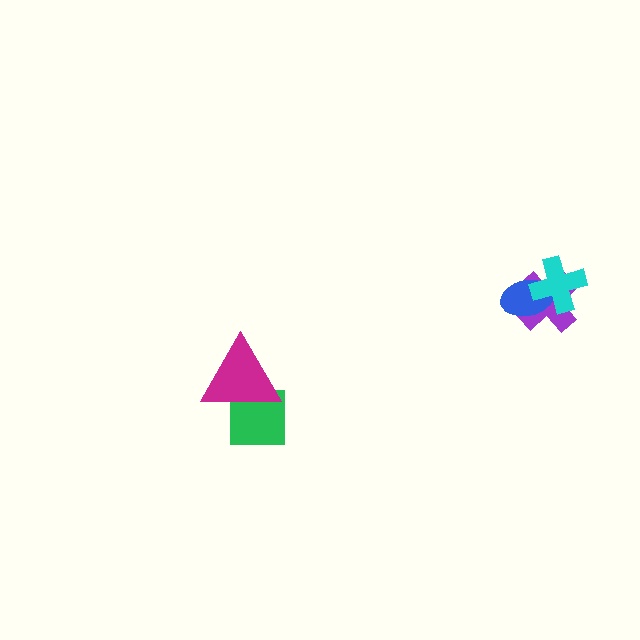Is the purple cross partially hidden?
Yes, it is partially covered by another shape.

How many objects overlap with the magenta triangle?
1 object overlaps with the magenta triangle.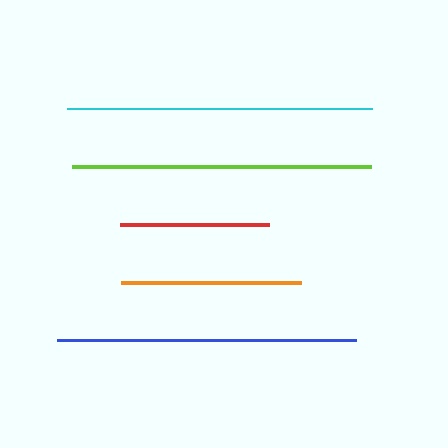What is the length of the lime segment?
The lime segment is approximately 299 pixels long.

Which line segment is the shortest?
The red line is the shortest at approximately 149 pixels.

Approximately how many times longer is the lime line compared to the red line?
The lime line is approximately 2.0 times the length of the red line.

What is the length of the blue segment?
The blue segment is approximately 299 pixels long.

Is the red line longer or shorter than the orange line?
The orange line is longer than the red line.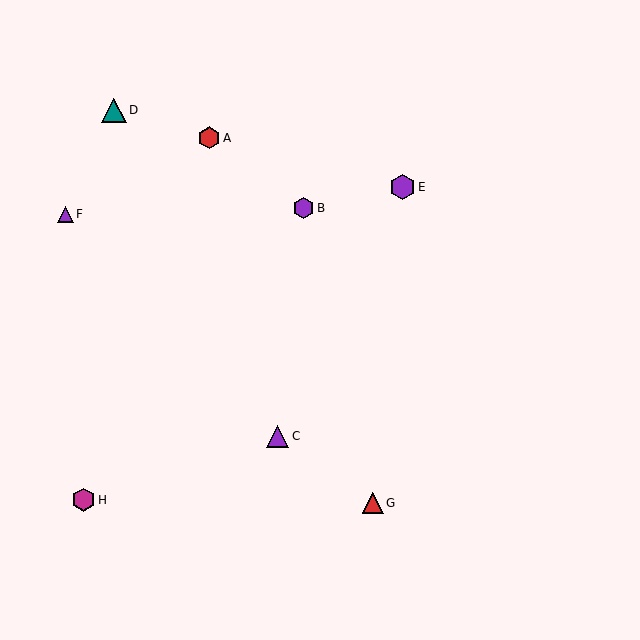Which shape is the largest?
The purple hexagon (labeled E) is the largest.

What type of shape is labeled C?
Shape C is a purple triangle.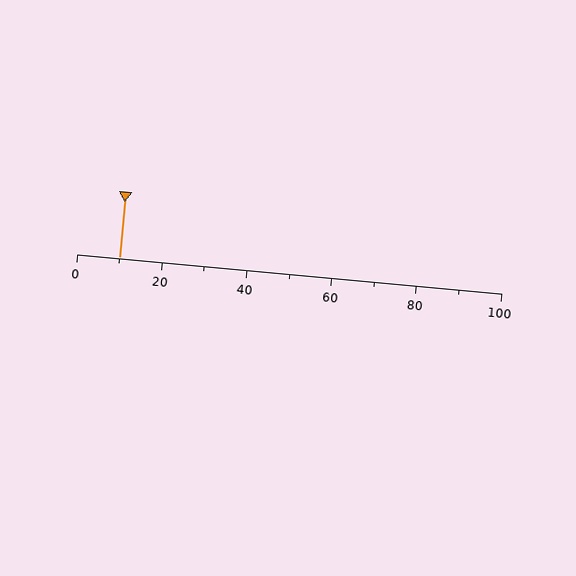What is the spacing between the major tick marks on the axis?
The major ticks are spaced 20 apart.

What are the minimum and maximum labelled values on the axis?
The axis runs from 0 to 100.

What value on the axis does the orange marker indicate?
The marker indicates approximately 10.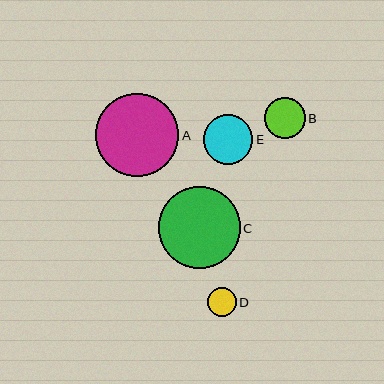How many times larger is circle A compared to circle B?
Circle A is approximately 2.0 times the size of circle B.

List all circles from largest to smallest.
From largest to smallest: A, C, E, B, D.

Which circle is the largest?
Circle A is the largest with a size of approximately 83 pixels.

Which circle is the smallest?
Circle D is the smallest with a size of approximately 29 pixels.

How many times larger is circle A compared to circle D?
Circle A is approximately 2.9 times the size of circle D.